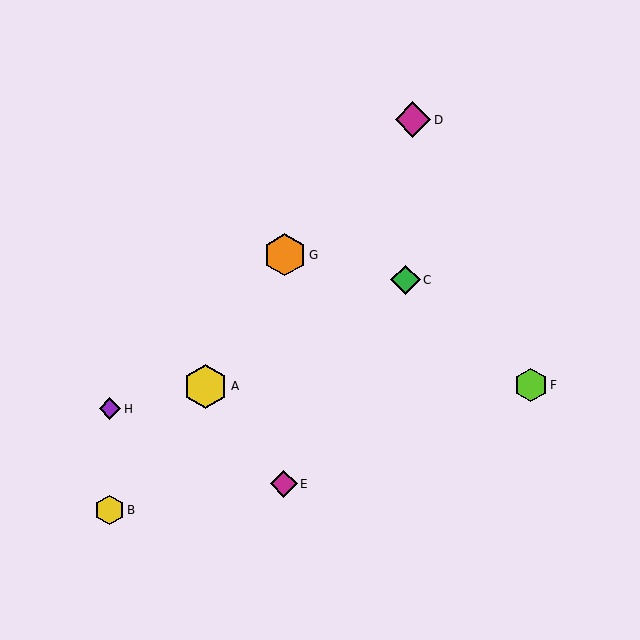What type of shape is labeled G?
Shape G is an orange hexagon.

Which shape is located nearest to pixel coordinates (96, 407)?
The purple diamond (labeled H) at (110, 409) is nearest to that location.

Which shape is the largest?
The yellow hexagon (labeled A) is the largest.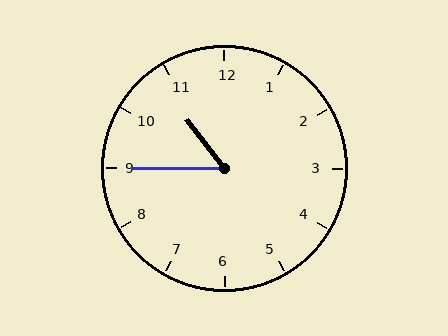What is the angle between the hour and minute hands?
Approximately 52 degrees.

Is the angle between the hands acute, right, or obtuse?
It is acute.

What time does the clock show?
10:45.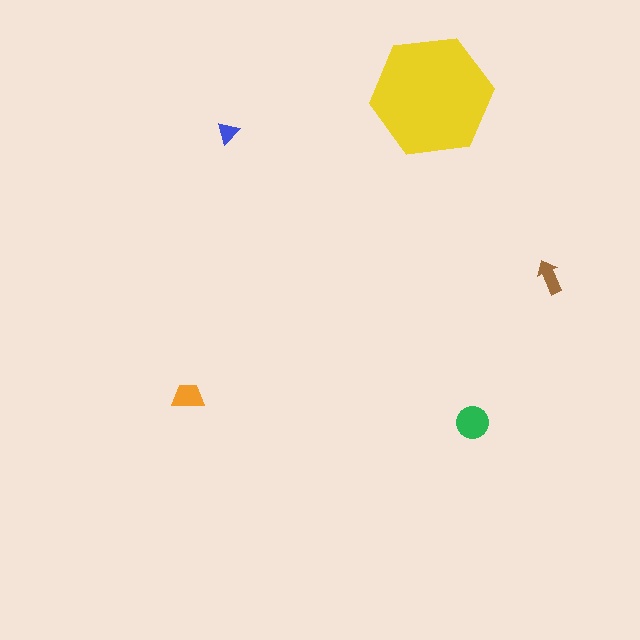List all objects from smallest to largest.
The blue triangle, the brown arrow, the orange trapezoid, the green circle, the yellow hexagon.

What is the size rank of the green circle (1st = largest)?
2nd.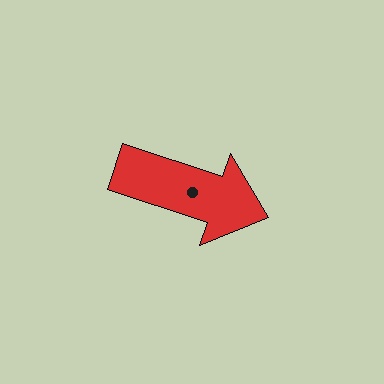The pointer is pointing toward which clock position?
Roughly 4 o'clock.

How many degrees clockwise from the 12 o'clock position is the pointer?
Approximately 108 degrees.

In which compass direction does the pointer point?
East.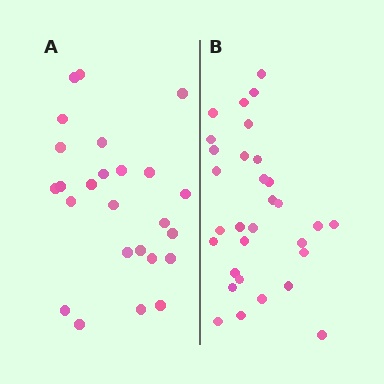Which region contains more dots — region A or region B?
Region B (the right region) has more dots.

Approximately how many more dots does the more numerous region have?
Region B has about 6 more dots than region A.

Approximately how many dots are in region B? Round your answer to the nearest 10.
About 30 dots. (The exact count is 31, which rounds to 30.)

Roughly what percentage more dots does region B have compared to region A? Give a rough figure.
About 25% more.